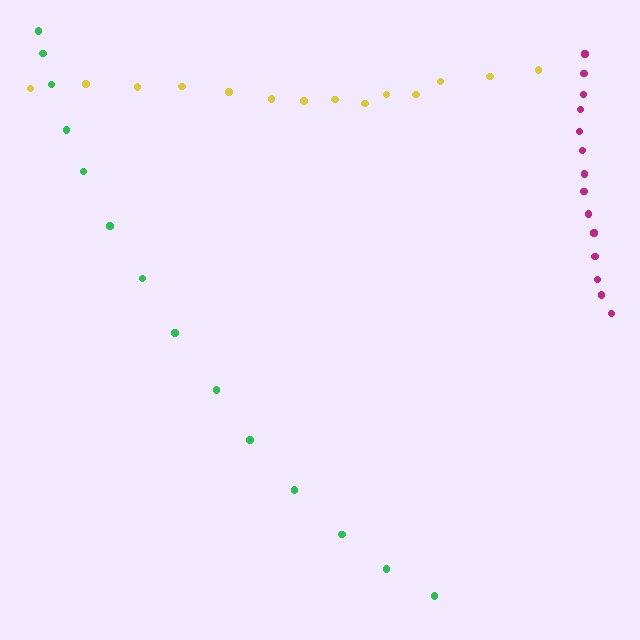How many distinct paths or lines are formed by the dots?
There are 3 distinct paths.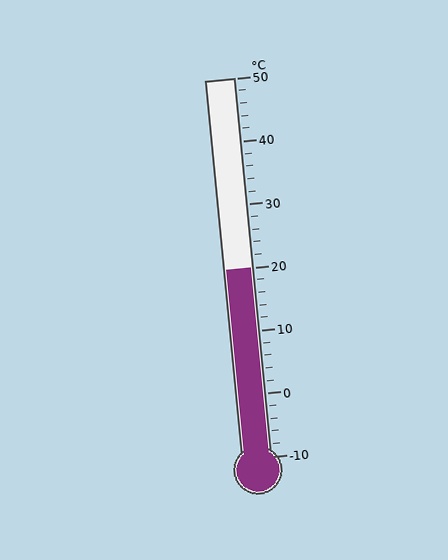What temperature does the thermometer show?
The thermometer shows approximately 20°C.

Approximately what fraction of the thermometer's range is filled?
The thermometer is filled to approximately 50% of its range.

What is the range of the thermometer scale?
The thermometer scale ranges from -10°C to 50°C.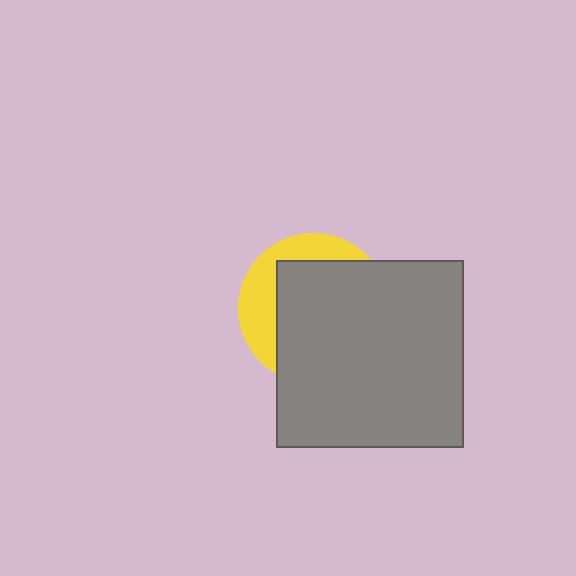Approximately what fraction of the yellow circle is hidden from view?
Roughly 70% of the yellow circle is hidden behind the gray square.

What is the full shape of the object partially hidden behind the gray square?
The partially hidden object is a yellow circle.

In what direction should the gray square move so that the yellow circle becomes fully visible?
The gray square should move toward the lower-right. That is the shortest direction to clear the overlap and leave the yellow circle fully visible.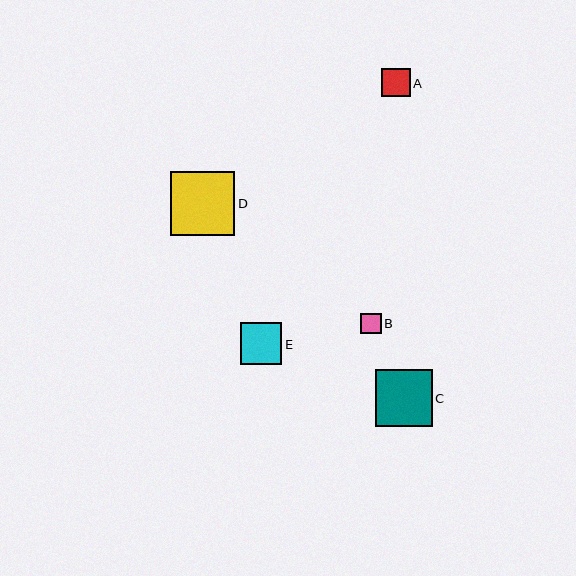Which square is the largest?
Square D is the largest with a size of approximately 64 pixels.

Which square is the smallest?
Square B is the smallest with a size of approximately 20 pixels.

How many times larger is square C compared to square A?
Square C is approximately 2.0 times the size of square A.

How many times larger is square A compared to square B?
Square A is approximately 1.4 times the size of square B.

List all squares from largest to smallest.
From largest to smallest: D, C, E, A, B.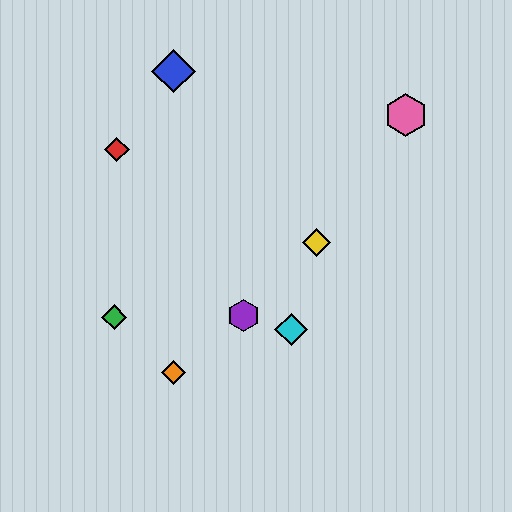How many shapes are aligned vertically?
2 shapes (the blue diamond, the orange diamond) are aligned vertically.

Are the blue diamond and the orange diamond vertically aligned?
Yes, both are at x≈174.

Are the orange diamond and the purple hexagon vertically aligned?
No, the orange diamond is at x≈174 and the purple hexagon is at x≈244.